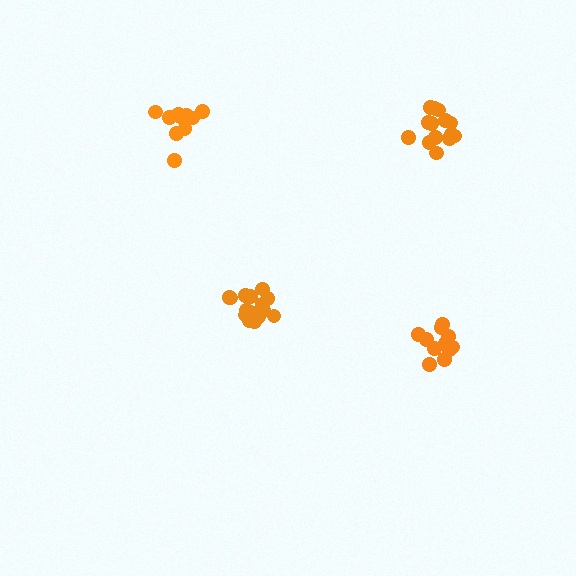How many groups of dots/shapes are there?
There are 4 groups.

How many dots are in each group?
Group 1: 14 dots, Group 2: 16 dots, Group 3: 11 dots, Group 4: 10 dots (51 total).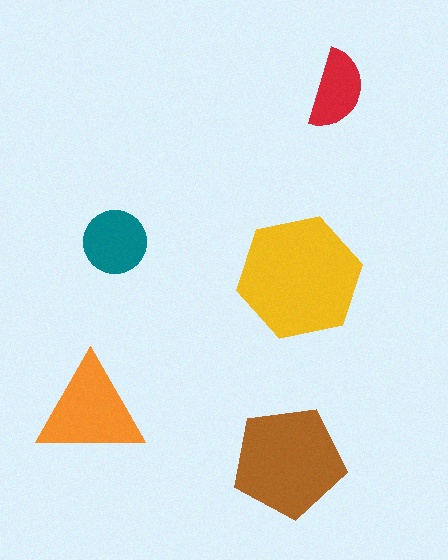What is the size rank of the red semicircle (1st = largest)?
5th.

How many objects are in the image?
There are 5 objects in the image.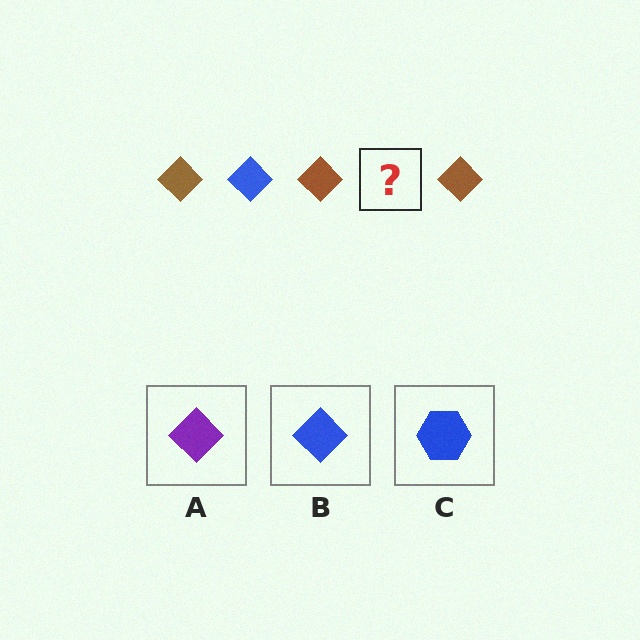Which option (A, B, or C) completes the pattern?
B.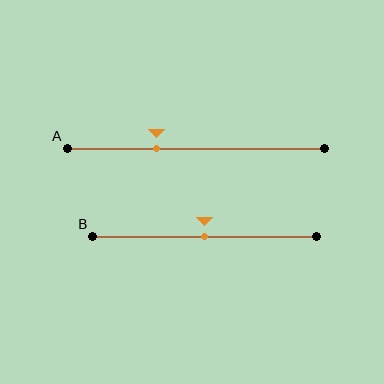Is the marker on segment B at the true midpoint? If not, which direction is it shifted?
Yes, the marker on segment B is at the true midpoint.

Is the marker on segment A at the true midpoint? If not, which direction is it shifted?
No, the marker on segment A is shifted to the left by about 15% of the segment length.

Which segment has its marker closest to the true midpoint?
Segment B has its marker closest to the true midpoint.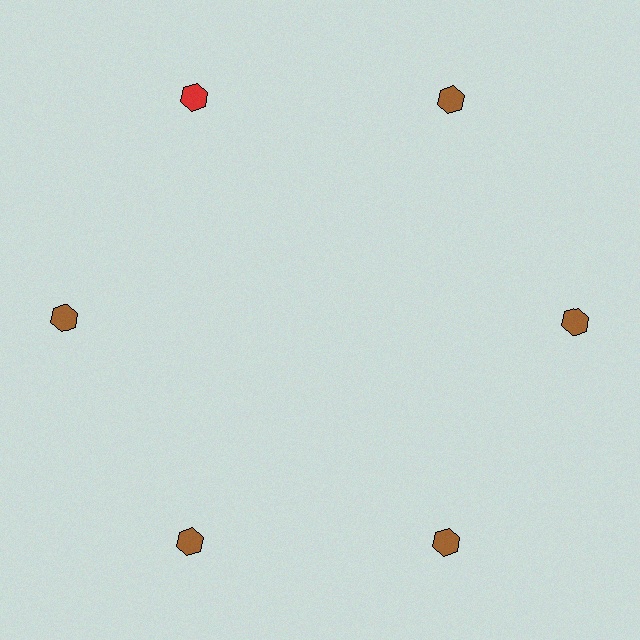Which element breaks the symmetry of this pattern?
The red hexagon at roughly the 11 o'clock position breaks the symmetry. All other shapes are brown hexagons.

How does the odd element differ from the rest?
It has a different color: red instead of brown.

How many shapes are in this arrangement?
There are 6 shapes arranged in a ring pattern.